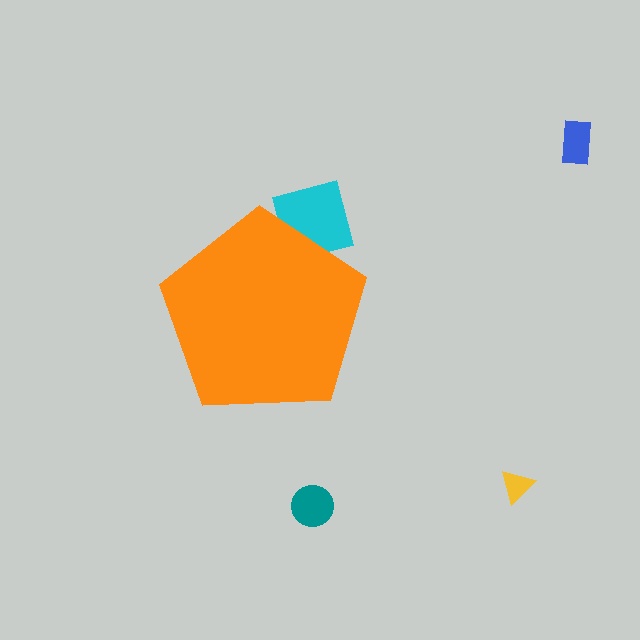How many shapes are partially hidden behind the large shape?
1 shape is partially hidden.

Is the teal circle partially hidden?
No, the teal circle is fully visible.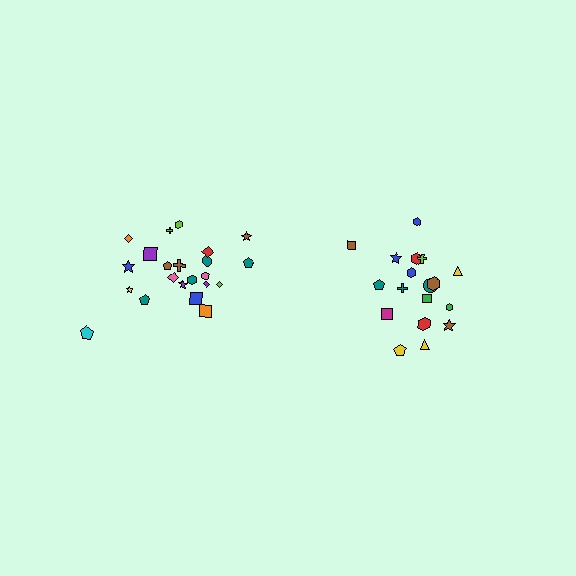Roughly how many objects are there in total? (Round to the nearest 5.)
Roughly 40 objects in total.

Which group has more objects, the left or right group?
The left group.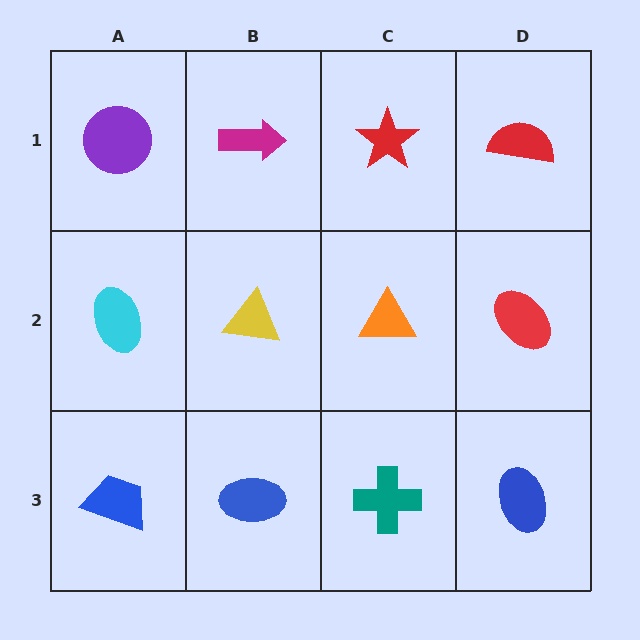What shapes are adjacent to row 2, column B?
A magenta arrow (row 1, column B), a blue ellipse (row 3, column B), a cyan ellipse (row 2, column A), an orange triangle (row 2, column C).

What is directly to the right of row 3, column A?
A blue ellipse.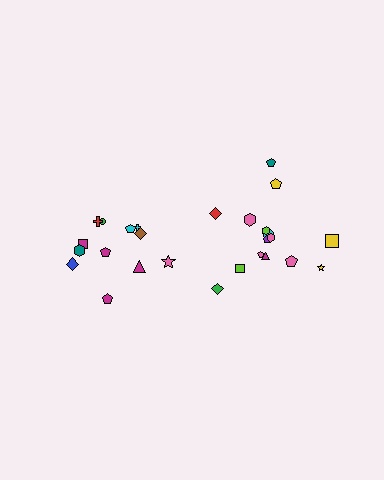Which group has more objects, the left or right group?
The right group.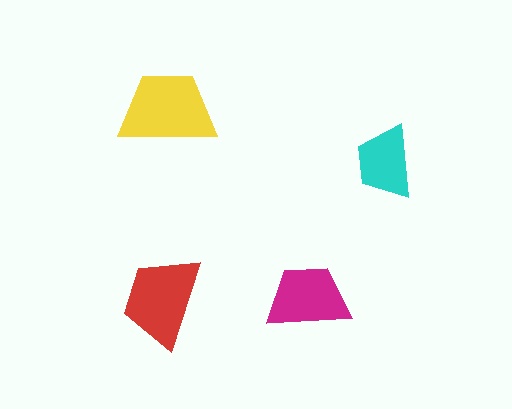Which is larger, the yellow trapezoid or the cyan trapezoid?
The yellow one.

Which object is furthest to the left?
The red trapezoid is leftmost.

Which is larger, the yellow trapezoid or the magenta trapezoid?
The yellow one.